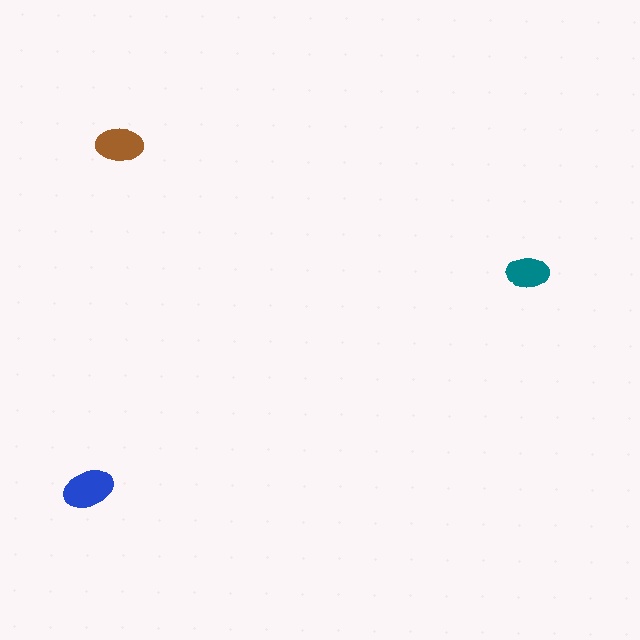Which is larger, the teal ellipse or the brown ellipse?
The brown one.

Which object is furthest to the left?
The blue ellipse is leftmost.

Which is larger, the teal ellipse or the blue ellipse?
The blue one.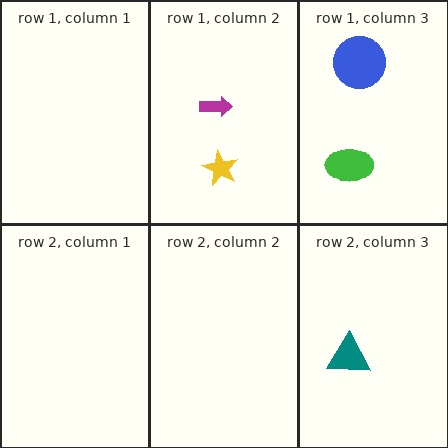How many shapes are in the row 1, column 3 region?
2.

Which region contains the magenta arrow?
The row 1, column 2 region.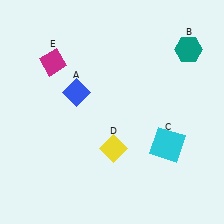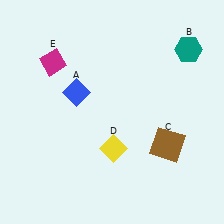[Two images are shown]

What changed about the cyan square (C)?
In Image 1, C is cyan. In Image 2, it changed to brown.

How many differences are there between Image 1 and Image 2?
There is 1 difference between the two images.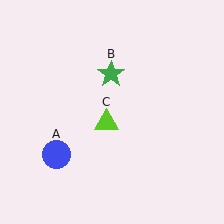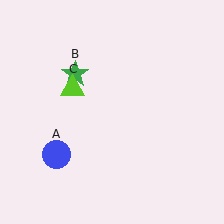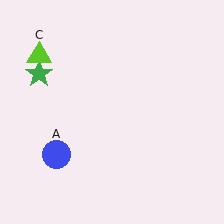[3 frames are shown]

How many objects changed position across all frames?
2 objects changed position: green star (object B), lime triangle (object C).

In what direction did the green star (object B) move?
The green star (object B) moved left.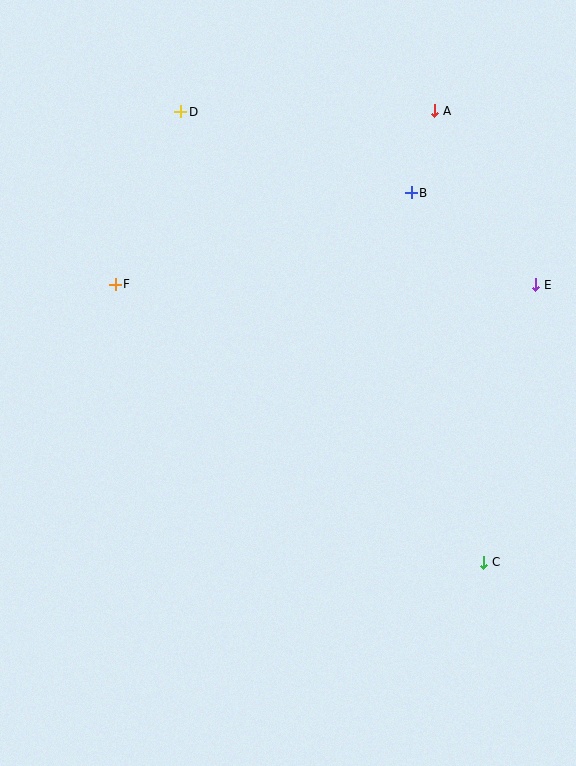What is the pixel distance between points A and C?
The distance between A and C is 454 pixels.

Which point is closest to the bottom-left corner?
Point F is closest to the bottom-left corner.